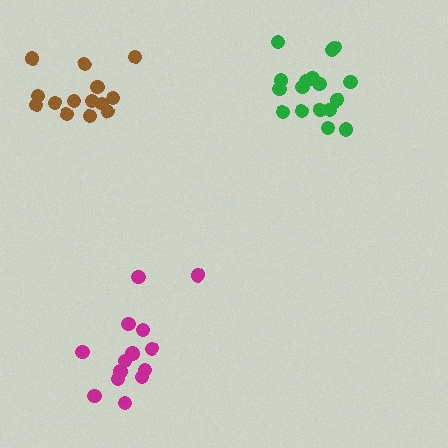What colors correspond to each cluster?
The clusters are colored: magenta, green, brown.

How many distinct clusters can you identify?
There are 3 distinct clusters.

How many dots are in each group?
Group 1: 14 dots, Group 2: 17 dots, Group 3: 14 dots (45 total).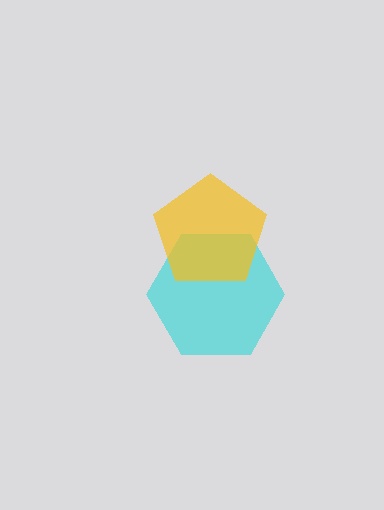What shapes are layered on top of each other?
The layered shapes are: a cyan hexagon, a yellow pentagon.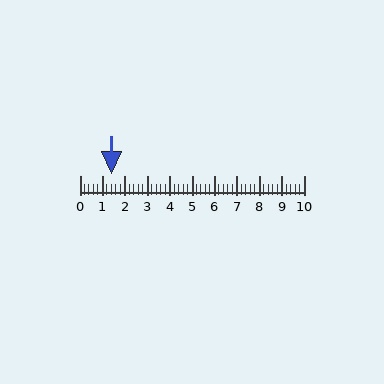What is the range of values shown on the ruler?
The ruler shows values from 0 to 10.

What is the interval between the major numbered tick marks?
The major tick marks are spaced 1 units apart.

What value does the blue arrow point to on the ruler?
The blue arrow points to approximately 1.4.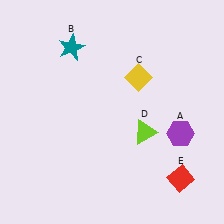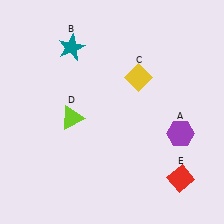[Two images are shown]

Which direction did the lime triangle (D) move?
The lime triangle (D) moved left.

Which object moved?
The lime triangle (D) moved left.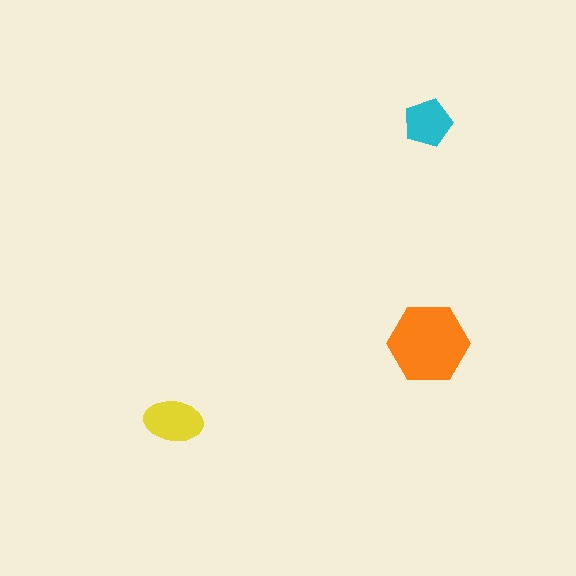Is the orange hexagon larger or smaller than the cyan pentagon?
Larger.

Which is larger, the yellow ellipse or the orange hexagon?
The orange hexagon.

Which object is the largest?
The orange hexagon.